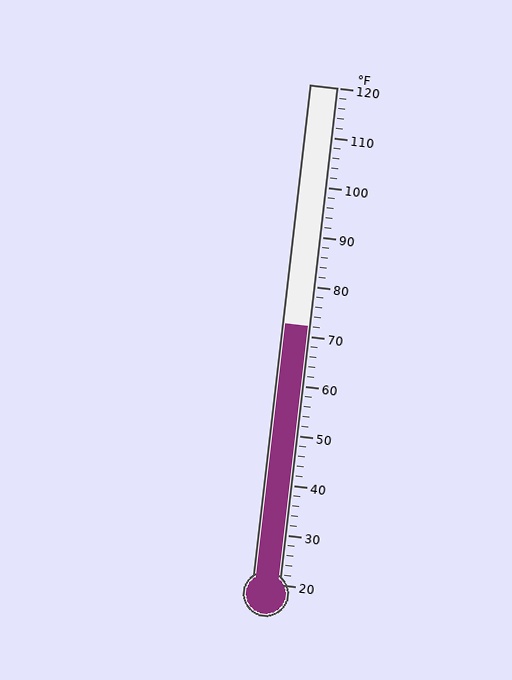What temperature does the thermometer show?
The thermometer shows approximately 72°F.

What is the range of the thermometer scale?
The thermometer scale ranges from 20°F to 120°F.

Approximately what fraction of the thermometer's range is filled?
The thermometer is filled to approximately 50% of its range.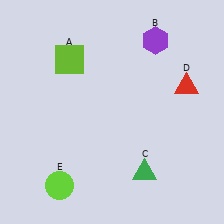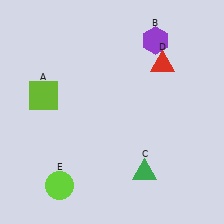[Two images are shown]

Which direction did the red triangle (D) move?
The red triangle (D) moved left.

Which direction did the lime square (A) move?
The lime square (A) moved down.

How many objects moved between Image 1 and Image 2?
2 objects moved between the two images.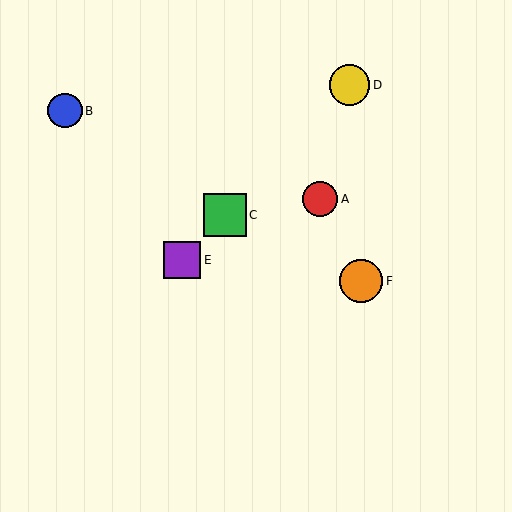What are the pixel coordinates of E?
Object E is at (182, 260).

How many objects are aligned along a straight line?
3 objects (C, D, E) are aligned along a straight line.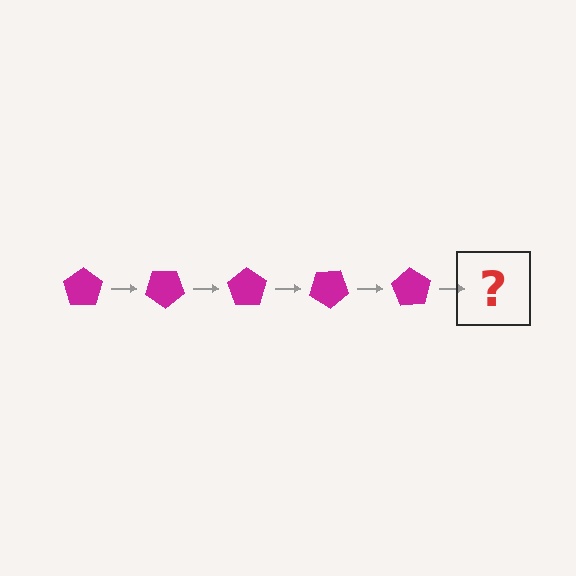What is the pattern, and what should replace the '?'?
The pattern is that the pentagon rotates 35 degrees each step. The '?' should be a magenta pentagon rotated 175 degrees.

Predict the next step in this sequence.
The next step is a magenta pentagon rotated 175 degrees.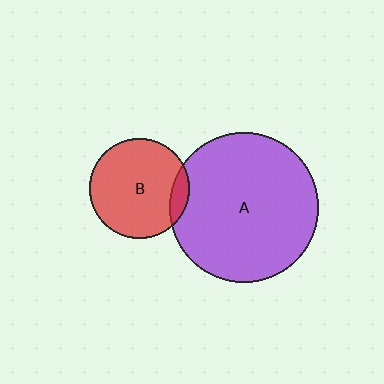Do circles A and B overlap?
Yes.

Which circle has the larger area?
Circle A (purple).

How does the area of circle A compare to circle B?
Approximately 2.2 times.